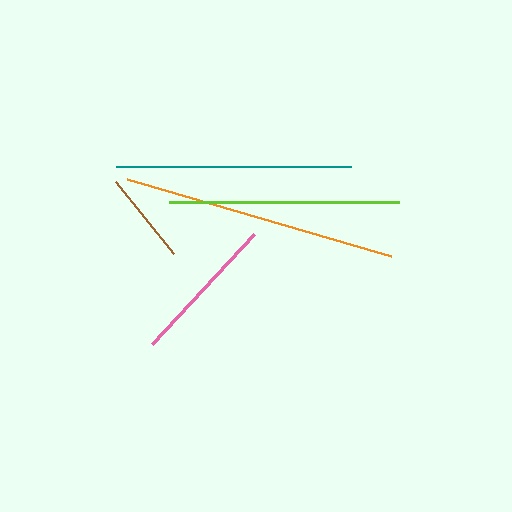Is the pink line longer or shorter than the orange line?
The orange line is longer than the pink line.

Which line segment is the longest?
The orange line is the longest at approximately 275 pixels.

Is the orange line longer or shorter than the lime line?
The orange line is longer than the lime line.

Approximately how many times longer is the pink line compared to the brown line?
The pink line is approximately 1.6 times the length of the brown line.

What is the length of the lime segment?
The lime segment is approximately 230 pixels long.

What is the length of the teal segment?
The teal segment is approximately 235 pixels long.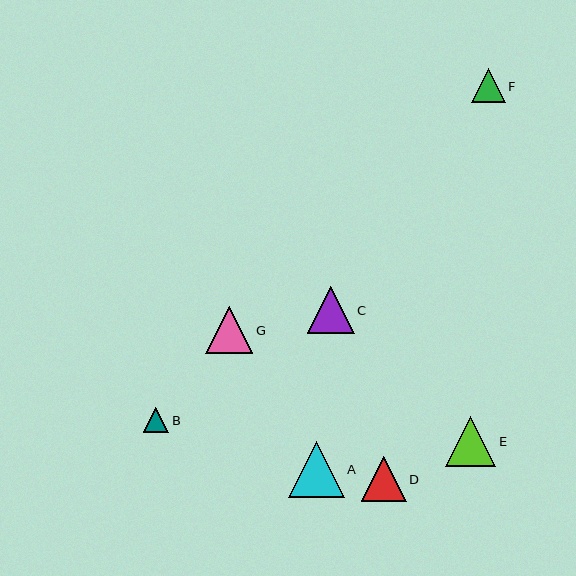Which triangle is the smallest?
Triangle B is the smallest with a size of approximately 25 pixels.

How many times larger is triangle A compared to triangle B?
Triangle A is approximately 2.2 times the size of triangle B.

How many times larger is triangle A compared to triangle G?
Triangle A is approximately 1.2 times the size of triangle G.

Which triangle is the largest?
Triangle A is the largest with a size of approximately 56 pixels.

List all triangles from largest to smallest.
From largest to smallest: A, E, G, C, D, F, B.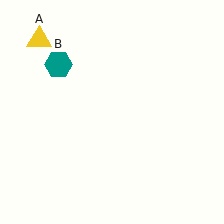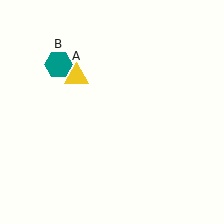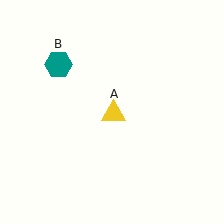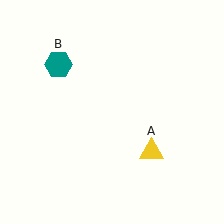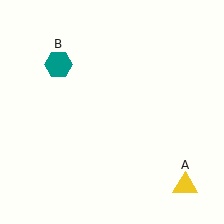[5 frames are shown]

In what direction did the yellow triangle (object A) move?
The yellow triangle (object A) moved down and to the right.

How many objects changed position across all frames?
1 object changed position: yellow triangle (object A).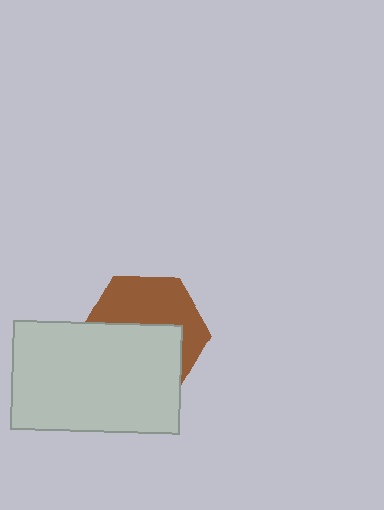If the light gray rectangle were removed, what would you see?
You would see the complete brown hexagon.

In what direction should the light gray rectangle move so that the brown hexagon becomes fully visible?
The light gray rectangle should move down. That is the shortest direction to clear the overlap and leave the brown hexagon fully visible.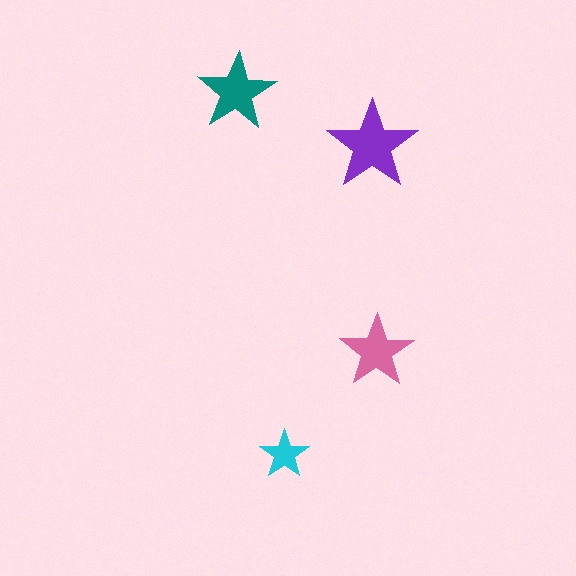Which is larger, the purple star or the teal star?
The purple one.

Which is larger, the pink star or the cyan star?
The pink one.